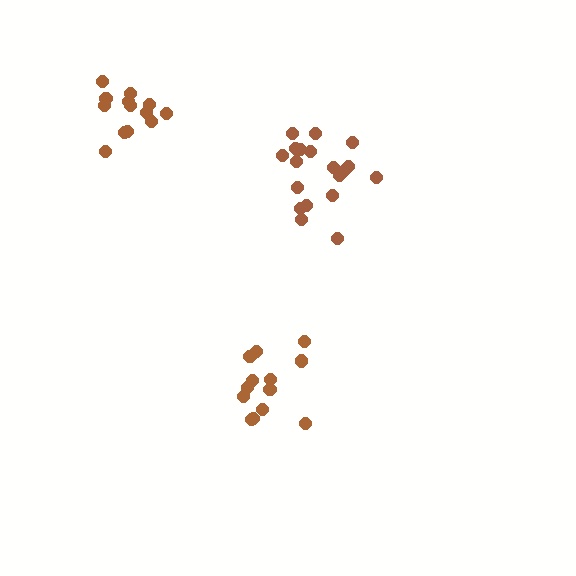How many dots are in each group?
Group 1: 19 dots, Group 2: 14 dots, Group 3: 13 dots (46 total).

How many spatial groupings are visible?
There are 3 spatial groupings.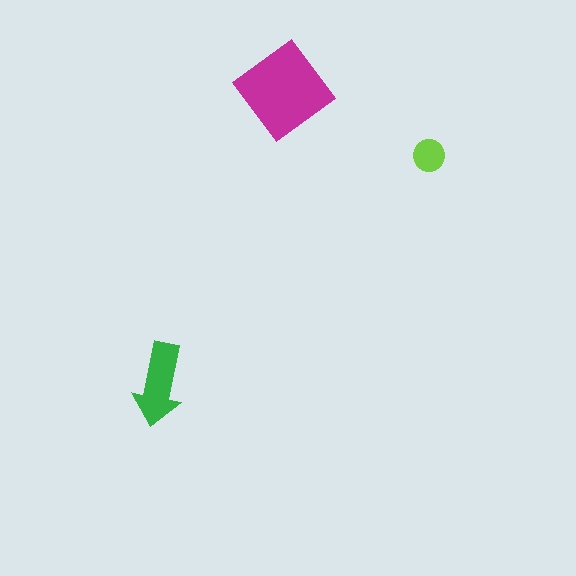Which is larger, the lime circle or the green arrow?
The green arrow.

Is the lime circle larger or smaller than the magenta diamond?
Smaller.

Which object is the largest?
The magenta diamond.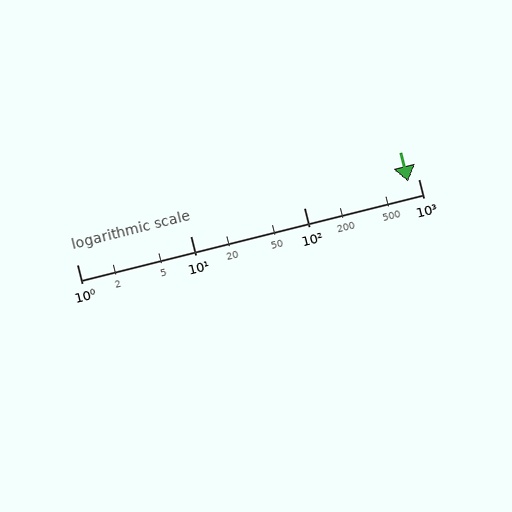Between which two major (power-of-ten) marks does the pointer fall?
The pointer is between 100 and 1000.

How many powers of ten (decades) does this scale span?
The scale spans 3 decades, from 1 to 1000.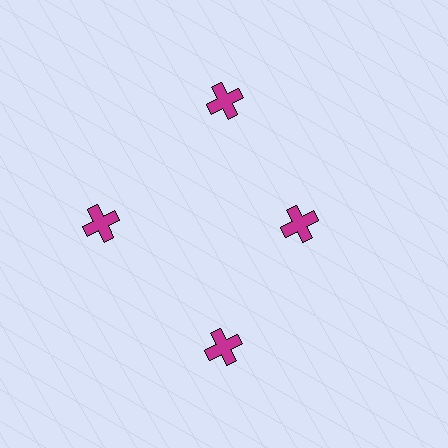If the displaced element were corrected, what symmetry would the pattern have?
It would have 4-fold rotational symmetry — the pattern would map onto itself every 90 degrees.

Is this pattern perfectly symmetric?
No. The 4 magenta crosses are arranged in a ring, but one element near the 3 o'clock position is pulled inward toward the center, breaking the 4-fold rotational symmetry.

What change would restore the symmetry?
The symmetry would be restored by moving it outward, back onto the ring so that all 4 crosses sit at equal angles and equal distance from the center.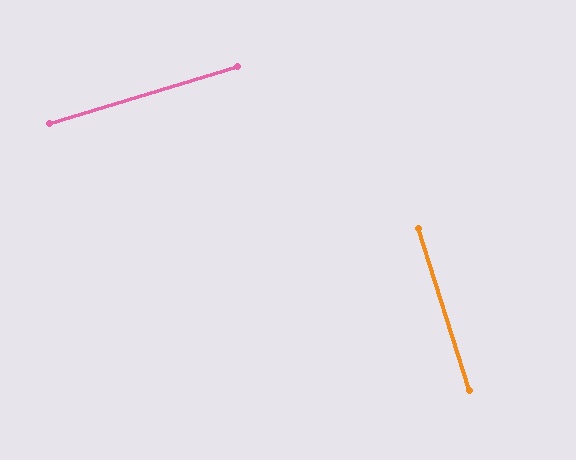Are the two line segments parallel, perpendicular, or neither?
Perpendicular — they meet at approximately 89°.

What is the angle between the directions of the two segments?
Approximately 89 degrees.